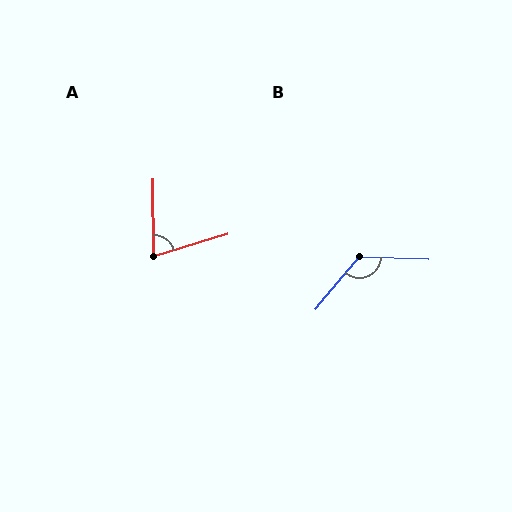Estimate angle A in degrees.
Approximately 74 degrees.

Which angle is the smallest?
A, at approximately 74 degrees.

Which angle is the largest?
B, at approximately 127 degrees.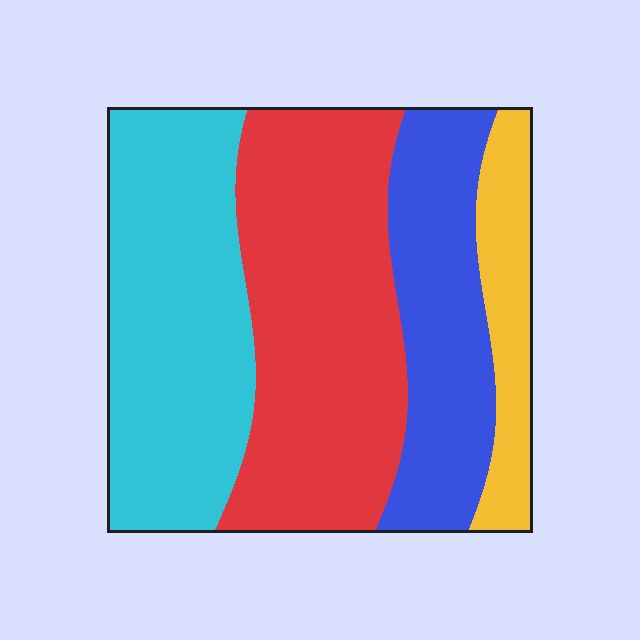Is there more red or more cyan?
Red.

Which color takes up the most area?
Red, at roughly 35%.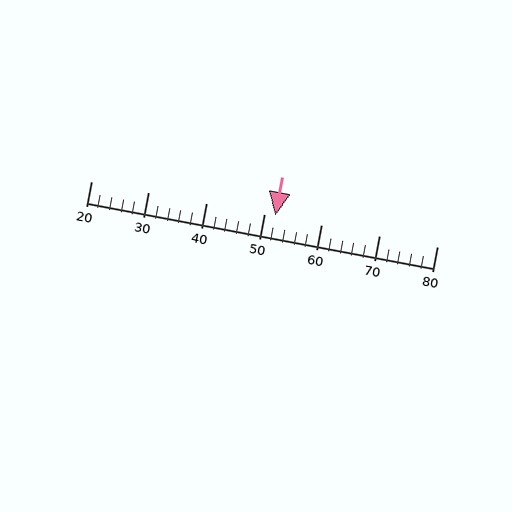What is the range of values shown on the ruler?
The ruler shows values from 20 to 80.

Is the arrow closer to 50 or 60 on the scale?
The arrow is closer to 50.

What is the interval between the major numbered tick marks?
The major tick marks are spaced 10 units apart.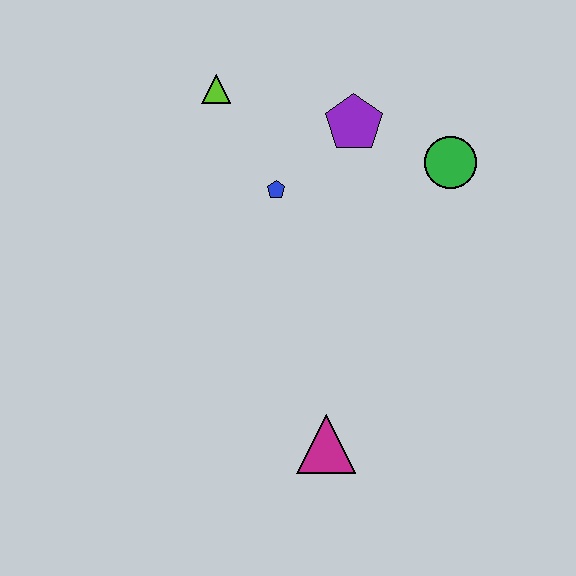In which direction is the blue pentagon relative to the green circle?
The blue pentagon is to the left of the green circle.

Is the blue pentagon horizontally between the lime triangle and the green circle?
Yes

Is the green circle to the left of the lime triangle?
No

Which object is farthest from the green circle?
The magenta triangle is farthest from the green circle.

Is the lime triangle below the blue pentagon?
No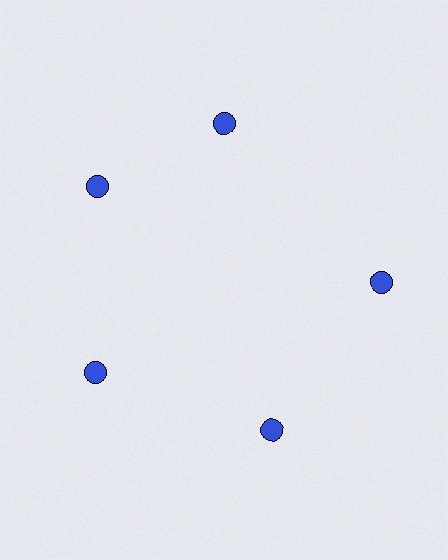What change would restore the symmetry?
The symmetry would be restored by rotating it back into even spacing with its neighbors so that all 5 circles sit at equal angles and equal distance from the center.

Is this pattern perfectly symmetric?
No. The 5 blue circles are arranged in a ring, but one element near the 1 o'clock position is rotated out of alignment along the ring, breaking the 5-fold rotational symmetry.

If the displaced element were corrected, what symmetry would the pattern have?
It would have 5-fold rotational symmetry — the pattern would map onto itself every 72 degrees.